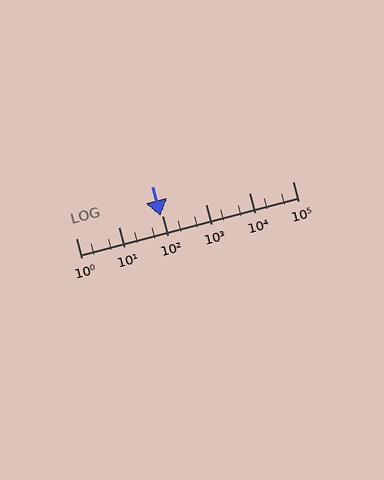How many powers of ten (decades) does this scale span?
The scale spans 5 decades, from 1 to 100000.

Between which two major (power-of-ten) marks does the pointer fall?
The pointer is between 10 and 100.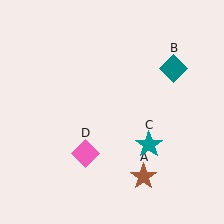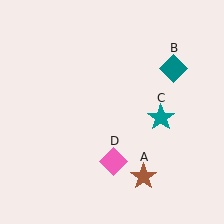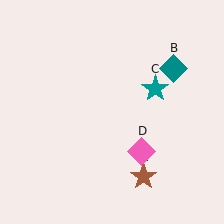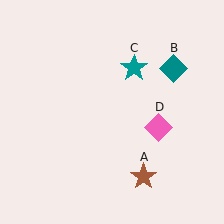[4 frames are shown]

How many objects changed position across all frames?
2 objects changed position: teal star (object C), pink diamond (object D).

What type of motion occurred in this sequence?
The teal star (object C), pink diamond (object D) rotated counterclockwise around the center of the scene.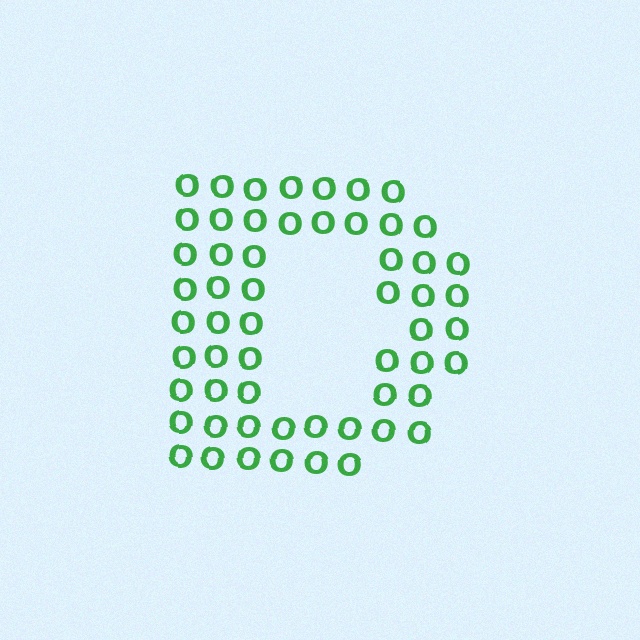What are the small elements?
The small elements are letter O's.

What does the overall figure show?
The overall figure shows the letter D.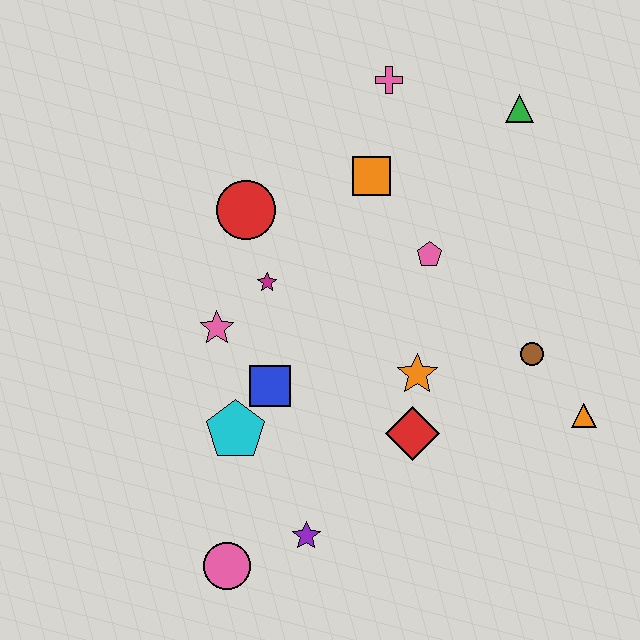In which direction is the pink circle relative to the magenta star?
The pink circle is below the magenta star.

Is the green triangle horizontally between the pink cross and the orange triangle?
Yes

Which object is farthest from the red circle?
The orange triangle is farthest from the red circle.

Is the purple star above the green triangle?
No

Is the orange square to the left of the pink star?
No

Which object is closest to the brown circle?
The orange triangle is closest to the brown circle.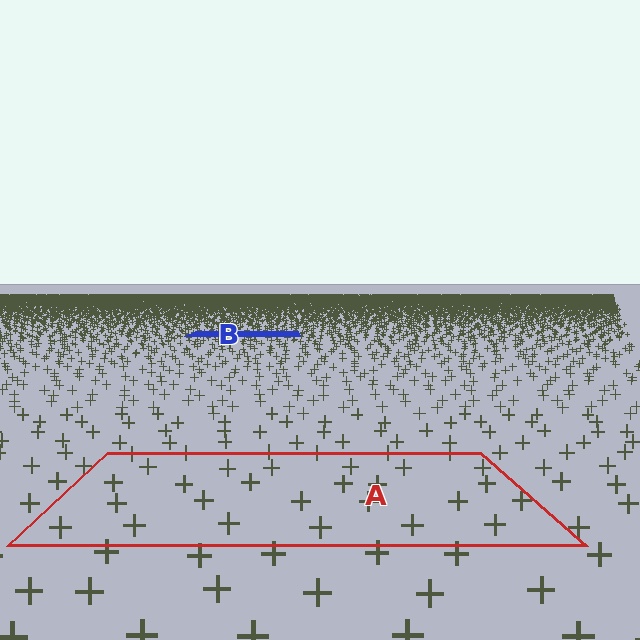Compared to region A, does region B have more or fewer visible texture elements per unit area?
Region B has more texture elements per unit area — they are packed more densely because it is farther away.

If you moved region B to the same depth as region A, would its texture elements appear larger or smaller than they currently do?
They would appear larger. At a closer depth, the same texture elements are projected at a bigger on-screen size.